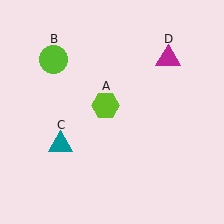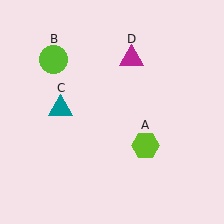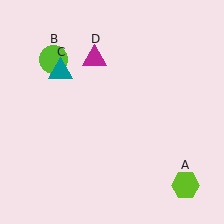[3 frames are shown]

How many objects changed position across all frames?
3 objects changed position: lime hexagon (object A), teal triangle (object C), magenta triangle (object D).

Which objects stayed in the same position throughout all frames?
Lime circle (object B) remained stationary.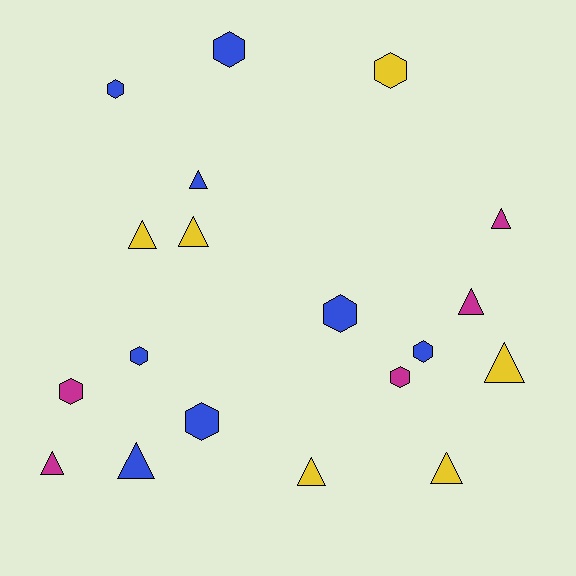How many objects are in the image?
There are 19 objects.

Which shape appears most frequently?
Triangle, with 10 objects.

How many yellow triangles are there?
There are 5 yellow triangles.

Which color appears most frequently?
Blue, with 8 objects.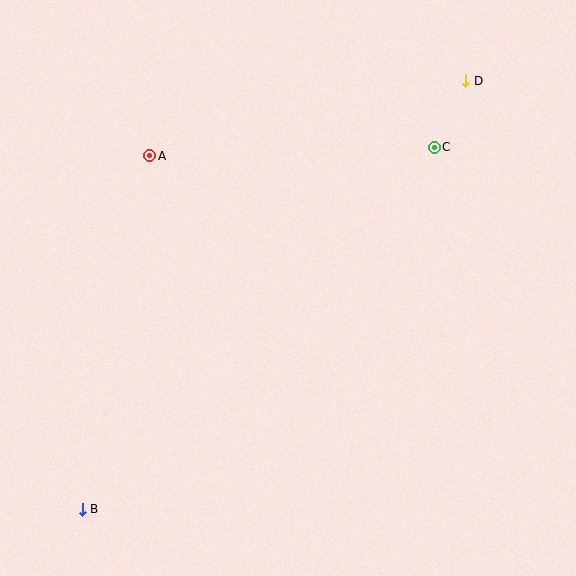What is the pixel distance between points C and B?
The distance between C and B is 505 pixels.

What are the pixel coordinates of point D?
Point D is at (466, 81).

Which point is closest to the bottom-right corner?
Point C is closest to the bottom-right corner.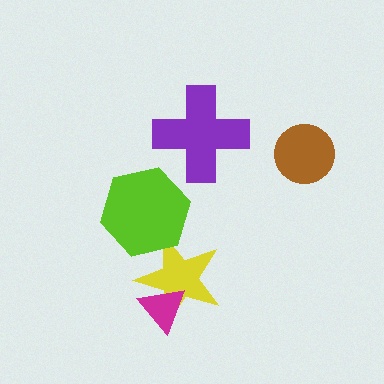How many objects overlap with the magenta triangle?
1 object overlaps with the magenta triangle.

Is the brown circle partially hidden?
No, no other shape covers it.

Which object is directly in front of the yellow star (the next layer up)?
The lime hexagon is directly in front of the yellow star.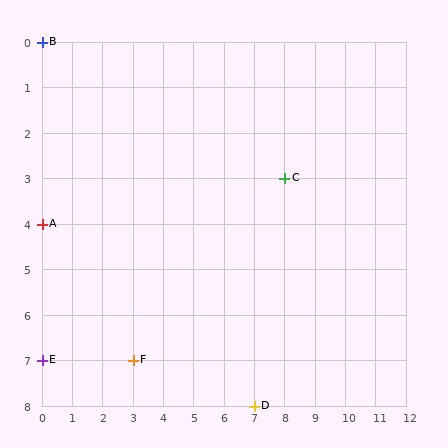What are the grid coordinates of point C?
Point C is at grid coordinates (8, 3).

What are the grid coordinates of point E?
Point E is at grid coordinates (0, 7).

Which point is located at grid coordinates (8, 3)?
Point C is at (8, 3).